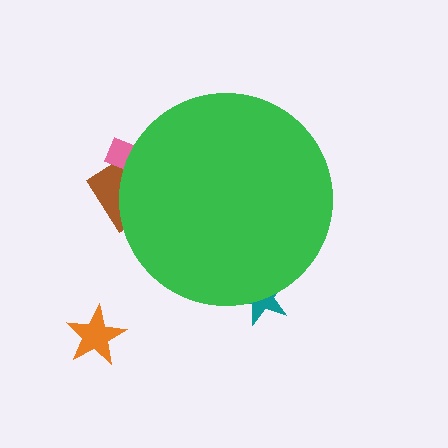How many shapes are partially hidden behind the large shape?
3 shapes are partially hidden.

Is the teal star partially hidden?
Yes, the teal star is partially hidden behind the green circle.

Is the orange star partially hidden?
No, the orange star is fully visible.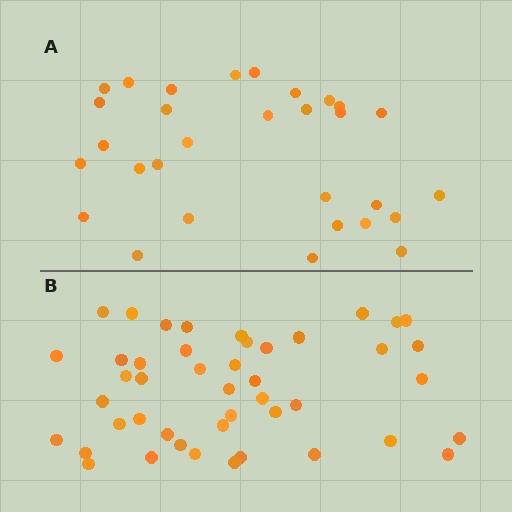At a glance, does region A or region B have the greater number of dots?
Region B (the bottom region) has more dots.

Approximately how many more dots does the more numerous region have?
Region B has approximately 15 more dots than region A.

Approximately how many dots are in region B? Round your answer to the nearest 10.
About 40 dots. (The exact count is 45, which rounds to 40.)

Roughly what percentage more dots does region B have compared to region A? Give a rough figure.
About 50% more.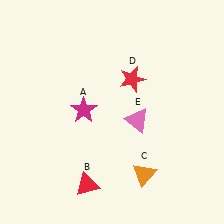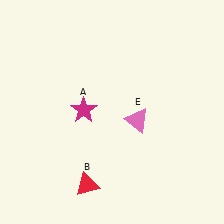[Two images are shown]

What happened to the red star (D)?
The red star (D) was removed in Image 2. It was in the top-right area of Image 1.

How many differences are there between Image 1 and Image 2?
There are 2 differences between the two images.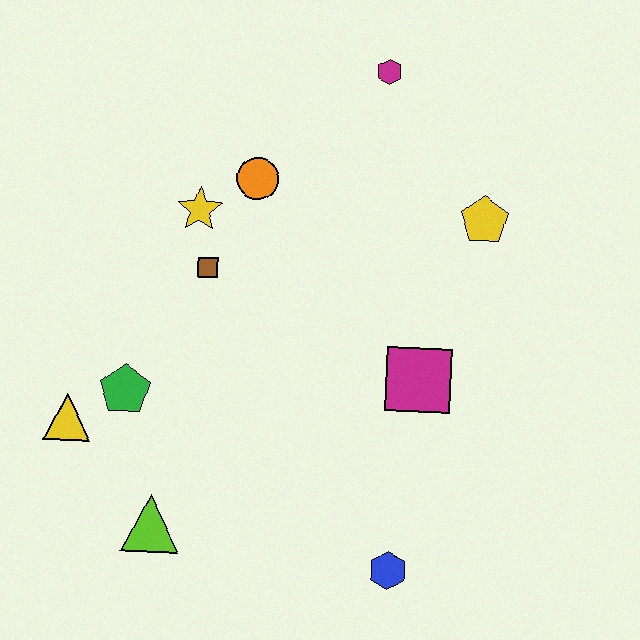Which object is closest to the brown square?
The yellow star is closest to the brown square.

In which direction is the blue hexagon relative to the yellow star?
The blue hexagon is below the yellow star.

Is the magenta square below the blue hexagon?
No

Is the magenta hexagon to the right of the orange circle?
Yes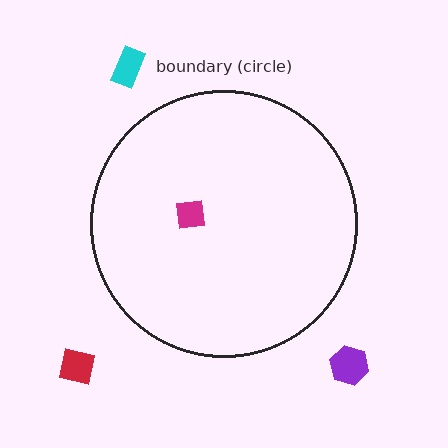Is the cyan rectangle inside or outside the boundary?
Outside.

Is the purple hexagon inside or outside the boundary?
Outside.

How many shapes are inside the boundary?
1 inside, 3 outside.